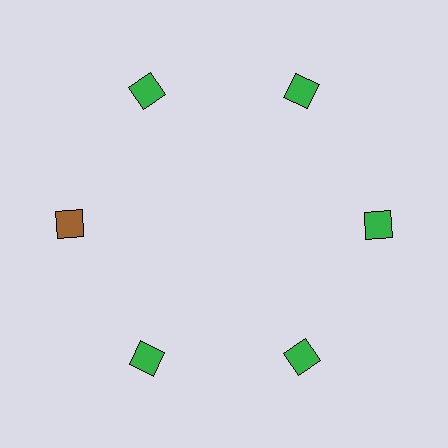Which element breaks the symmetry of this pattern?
The brown square at roughly the 9 o'clock position breaks the symmetry. All other shapes are green squares.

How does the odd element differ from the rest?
It has a different color: brown instead of green.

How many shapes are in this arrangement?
There are 6 shapes arranged in a ring pattern.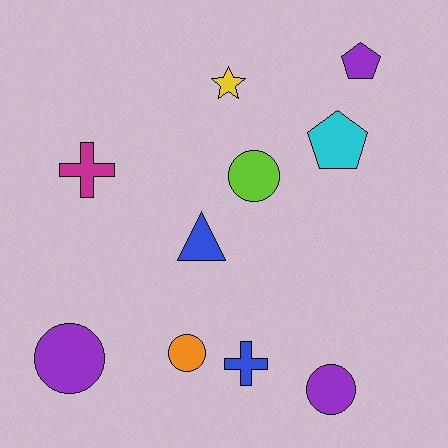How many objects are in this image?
There are 10 objects.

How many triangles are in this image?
There is 1 triangle.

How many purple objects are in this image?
There are 3 purple objects.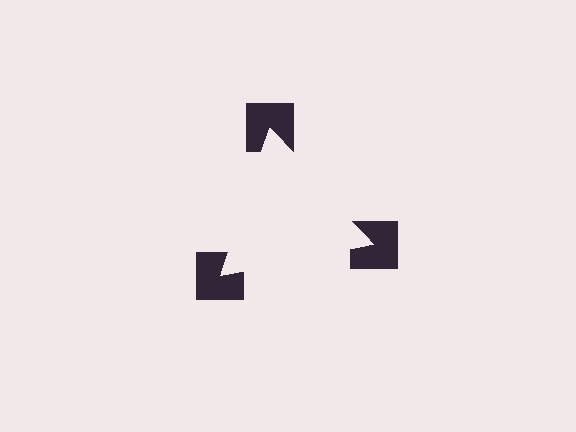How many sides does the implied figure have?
3 sides.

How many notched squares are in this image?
There are 3 — one at each vertex of the illusory triangle.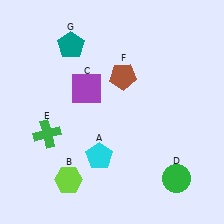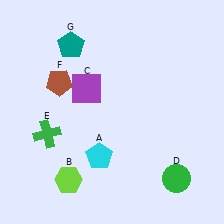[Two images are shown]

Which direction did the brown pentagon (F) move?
The brown pentagon (F) moved left.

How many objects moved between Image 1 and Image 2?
1 object moved between the two images.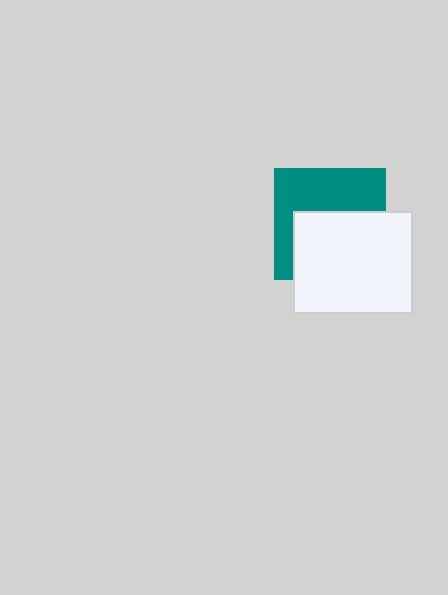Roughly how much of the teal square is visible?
About half of it is visible (roughly 50%).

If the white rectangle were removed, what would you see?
You would see the complete teal square.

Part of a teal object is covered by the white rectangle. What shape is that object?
It is a square.